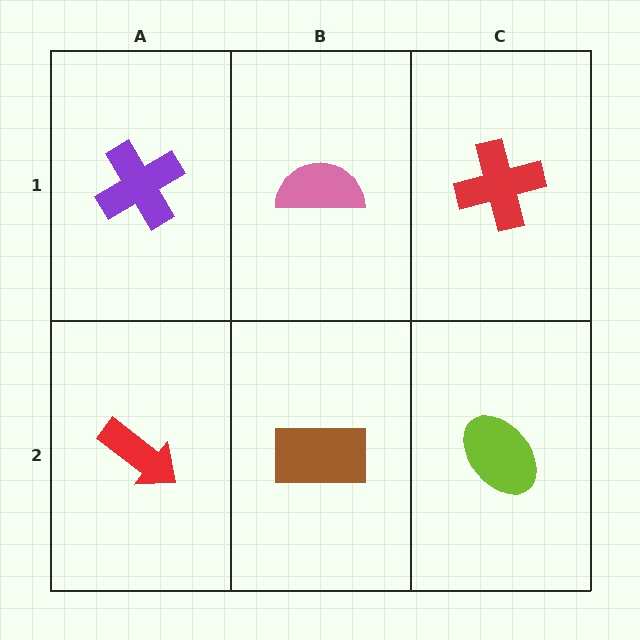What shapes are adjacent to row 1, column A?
A red arrow (row 2, column A), a pink semicircle (row 1, column B).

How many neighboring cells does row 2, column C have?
2.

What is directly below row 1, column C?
A lime ellipse.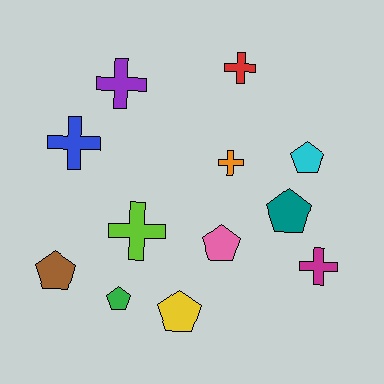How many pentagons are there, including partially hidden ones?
There are 6 pentagons.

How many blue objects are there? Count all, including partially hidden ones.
There is 1 blue object.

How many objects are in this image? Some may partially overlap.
There are 12 objects.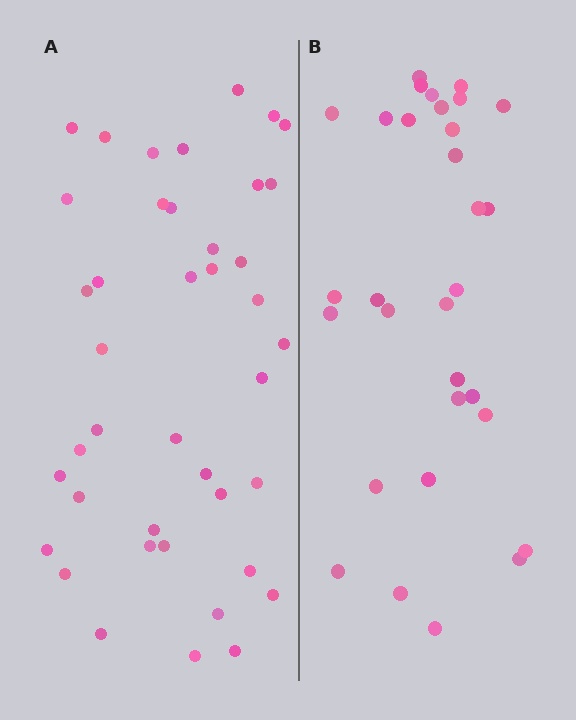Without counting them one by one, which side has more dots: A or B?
Region A (the left region) has more dots.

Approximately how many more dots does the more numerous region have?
Region A has roughly 10 or so more dots than region B.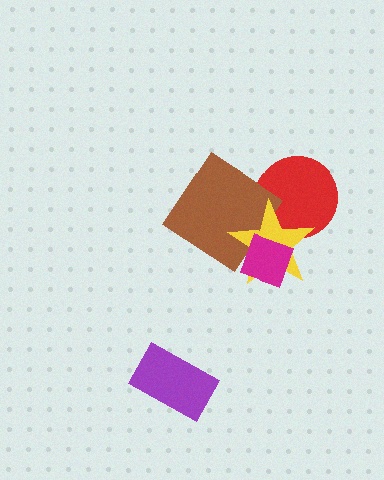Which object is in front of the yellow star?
The magenta diamond is in front of the yellow star.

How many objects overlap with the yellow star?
3 objects overlap with the yellow star.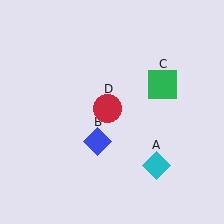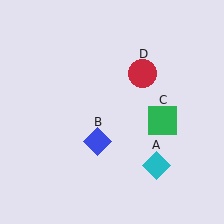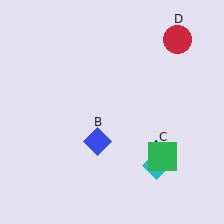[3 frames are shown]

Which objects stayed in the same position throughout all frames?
Cyan diamond (object A) and blue diamond (object B) remained stationary.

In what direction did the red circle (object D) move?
The red circle (object D) moved up and to the right.